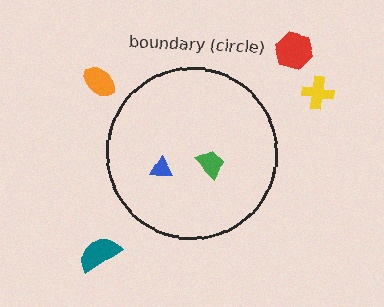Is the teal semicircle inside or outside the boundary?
Outside.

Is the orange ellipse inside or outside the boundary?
Outside.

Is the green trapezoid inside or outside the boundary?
Inside.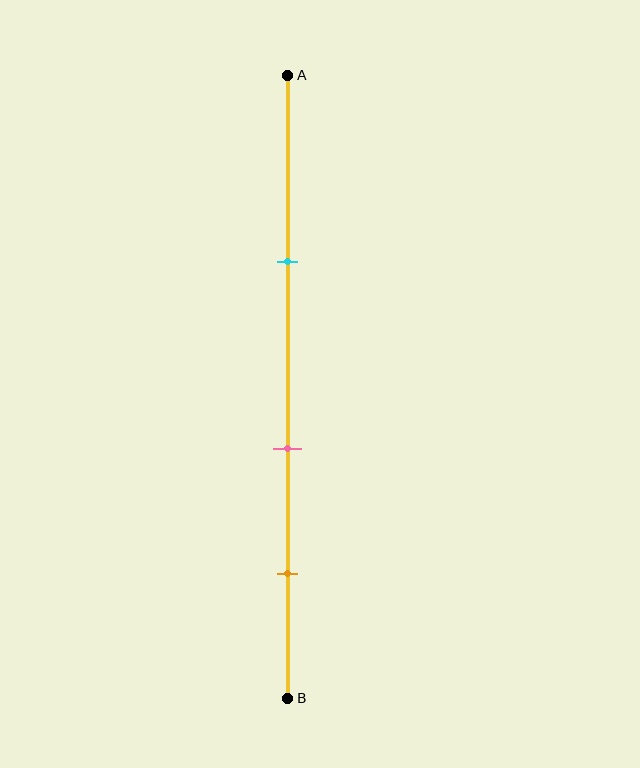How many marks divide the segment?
There are 3 marks dividing the segment.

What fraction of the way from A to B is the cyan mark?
The cyan mark is approximately 30% (0.3) of the way from A to B.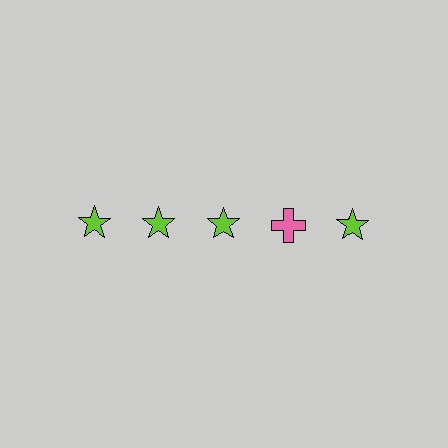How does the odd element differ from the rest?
It differs in both color (pink instead of lime) and shape (cross instead of star).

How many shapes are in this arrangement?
There are 5 shapes arranged in a grid pattern.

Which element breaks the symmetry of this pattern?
The pink cross in the top row, second from right column breaks the symmetry. All other shapes are lime stars.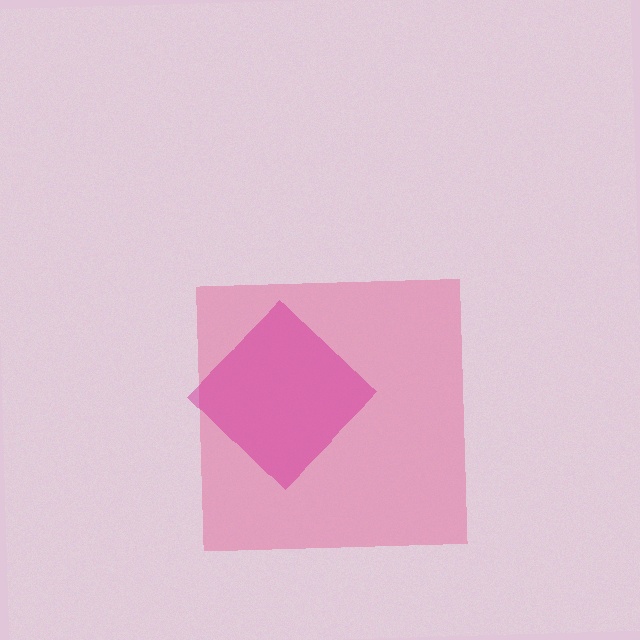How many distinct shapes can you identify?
There are 2 distinct shapes: a pink square, a magenta diamond.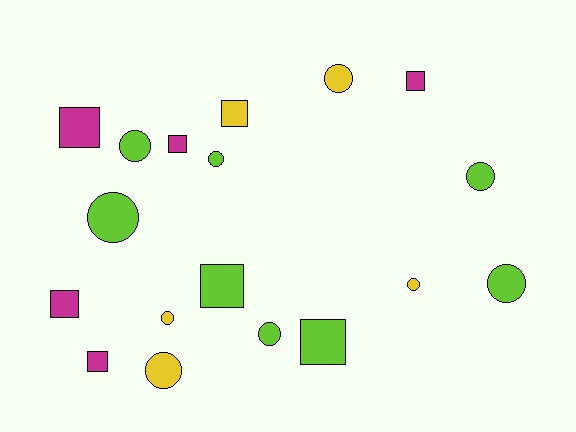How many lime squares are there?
There are 2 lime squares.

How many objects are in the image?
There are 18 objects.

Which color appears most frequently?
Lime, with 8 objects.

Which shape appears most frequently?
Circle, with 10 objects.